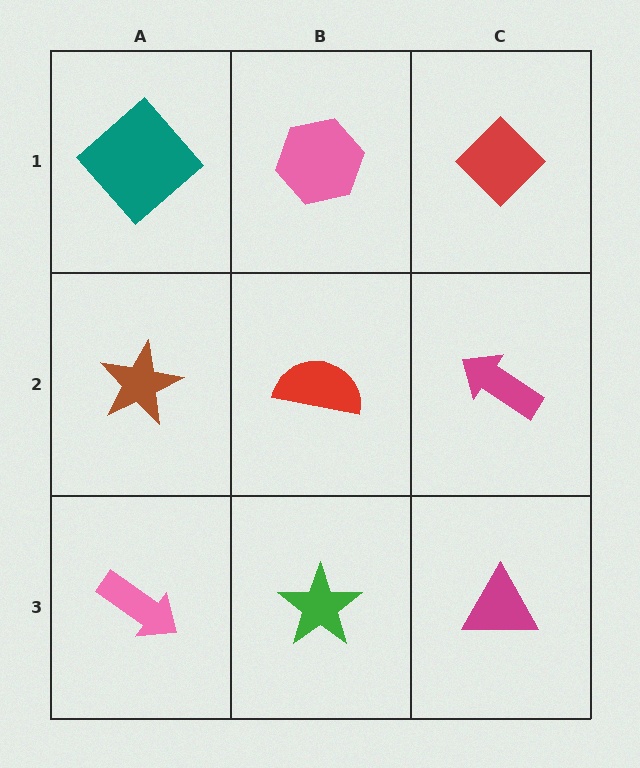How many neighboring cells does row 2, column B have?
4.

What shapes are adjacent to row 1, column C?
A magenta arrow (row 2, column C), a pink hexagon (row 1, column B).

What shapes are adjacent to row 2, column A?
A teal diamond (row 1, column A), a pink arrow (row 3, column A), a red semicircle (row 2, column B).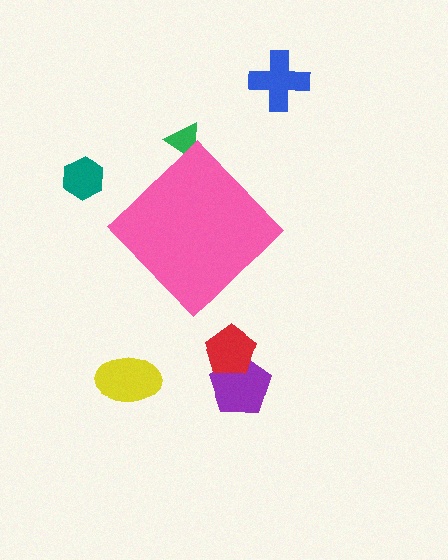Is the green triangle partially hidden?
Yes, the green triangle is partially hidden behind the pink diamond.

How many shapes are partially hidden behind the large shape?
1 shape is partially hidden.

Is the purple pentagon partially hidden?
No, the purple pentagon is fully visible.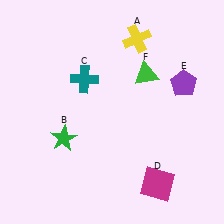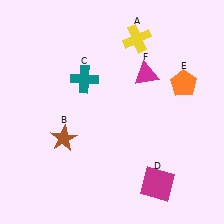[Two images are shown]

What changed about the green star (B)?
In Image 1, B is green. In Image 2, it changed to brown.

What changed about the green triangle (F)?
In Image 1, F is green. In Image 2, it changed to magenta.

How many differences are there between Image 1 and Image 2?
There are 3 differences between the two images.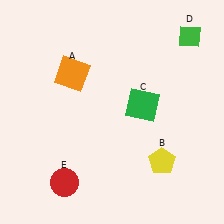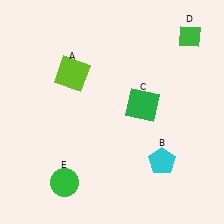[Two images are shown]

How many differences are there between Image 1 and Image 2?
There are 3 differences between the two images.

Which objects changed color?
A changed from orange to lime. B changed from yellow to cyan. E changed from red to green.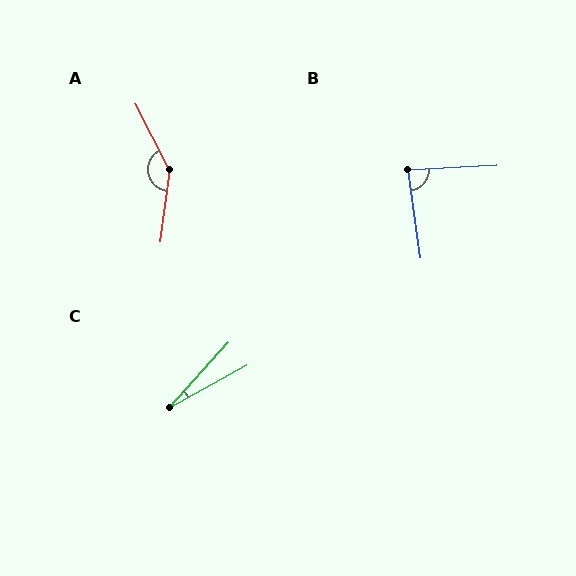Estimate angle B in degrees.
Approximately 85 degrees.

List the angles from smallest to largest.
C (19°), B (85°), A (145°).